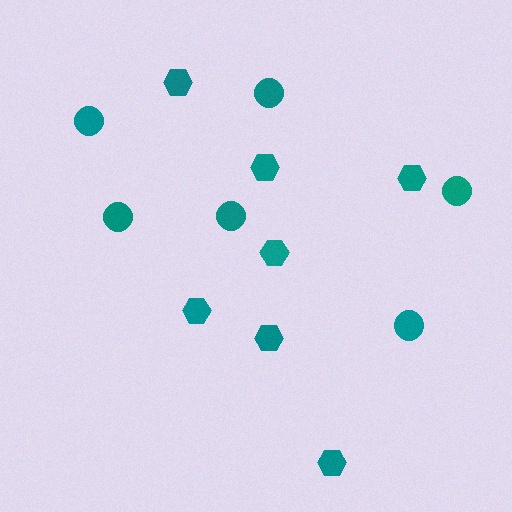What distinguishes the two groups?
There are 2 groups: one group of hexagons (7) and one group of circles (6).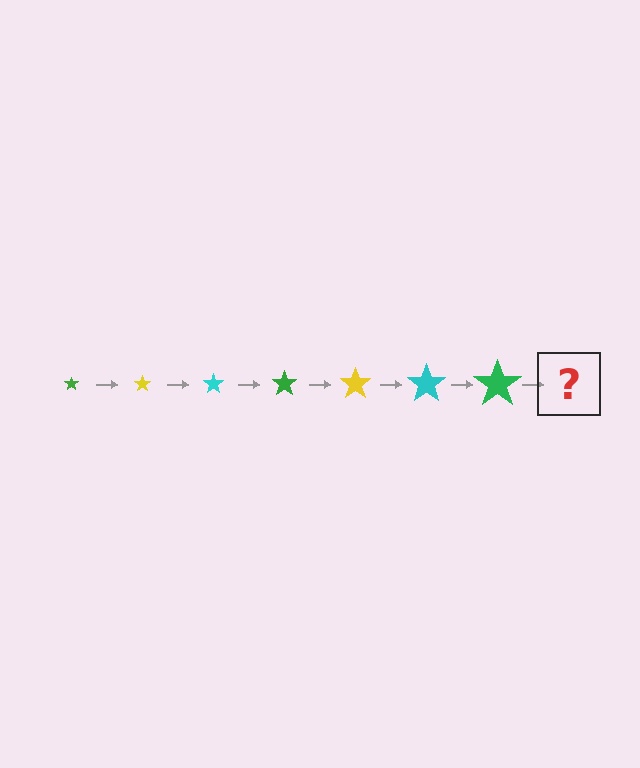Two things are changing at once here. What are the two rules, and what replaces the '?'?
The two rules are that the star grows larger each step and the color cycles through green, yellow, and cyan. The '?' should be a yellow star, larger than the previous one.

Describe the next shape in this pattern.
It should be a yellow star, larger than the previous one.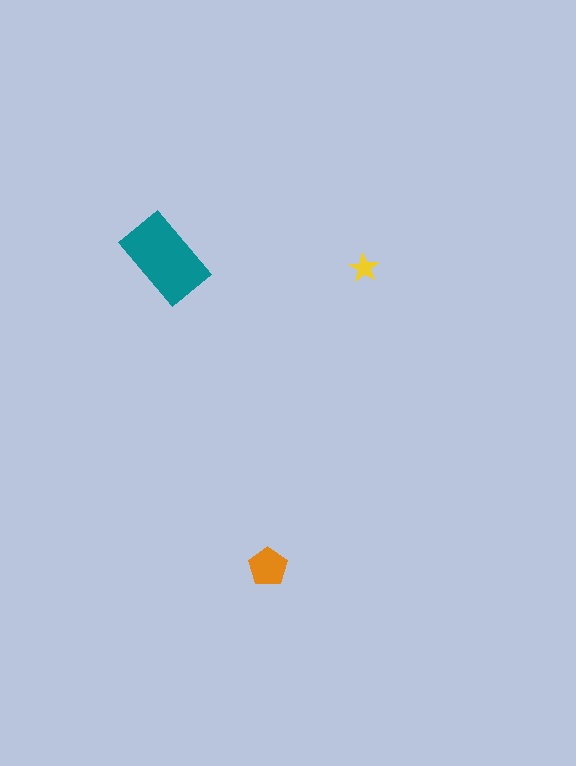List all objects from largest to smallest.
The teal rectangle, the orange pentagon, the yellow star.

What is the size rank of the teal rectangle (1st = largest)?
1st.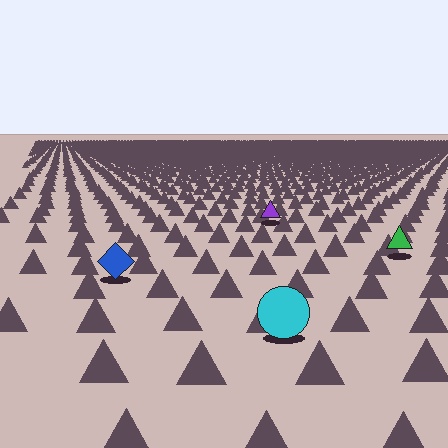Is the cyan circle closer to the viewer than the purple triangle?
Yes. The cyan circle is closer — you can tell from the texture gradient: the ground texture is coarser near it.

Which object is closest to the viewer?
The cyan circle is closest. The texture marks near it are larger and more spread out.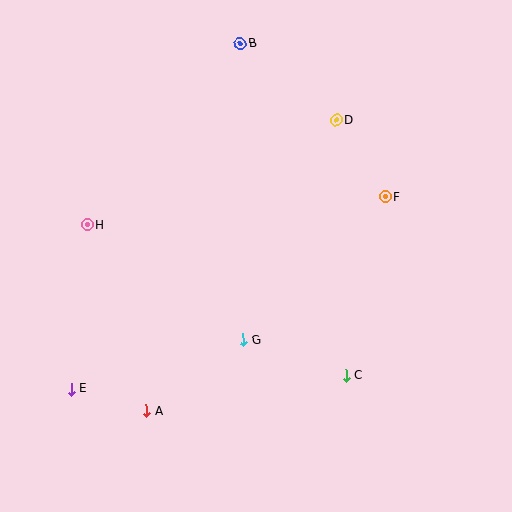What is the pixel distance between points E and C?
The distance between E and C is 275 pixels.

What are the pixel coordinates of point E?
Point E is at (71, 389).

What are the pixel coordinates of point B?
Point B is at (240, 44).